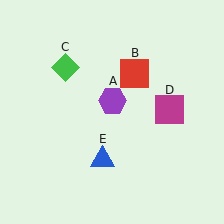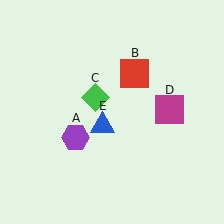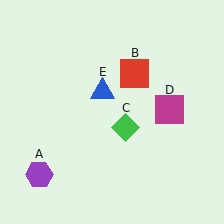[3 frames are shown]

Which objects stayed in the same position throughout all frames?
Red square (object B) and magenta square (object D) remained stationary.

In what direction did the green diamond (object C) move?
The green diamond (object C) moved down and to the right.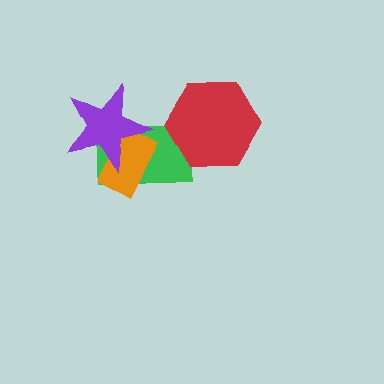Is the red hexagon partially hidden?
No, no other shape covers it.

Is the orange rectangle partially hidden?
Yes, it is partially covered by another shape.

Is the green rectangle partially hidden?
Yes, it is partially covered by another shape.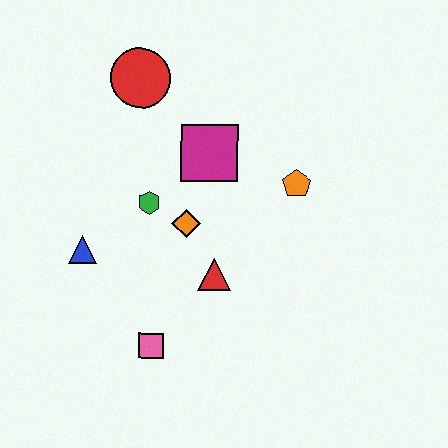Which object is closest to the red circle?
The magenta square is closest to the red circle.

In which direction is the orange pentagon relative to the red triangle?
The orange pentagon is above the red triangle.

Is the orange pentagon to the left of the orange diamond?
No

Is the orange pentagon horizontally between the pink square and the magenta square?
No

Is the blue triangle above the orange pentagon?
No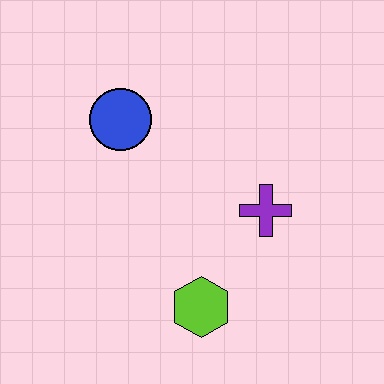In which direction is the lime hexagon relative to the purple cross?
The lime hexagon is below the purple cross.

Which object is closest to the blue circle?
The purple cross is closest to the blue circle.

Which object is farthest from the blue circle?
The lime hexagon is farthest from the blue circle.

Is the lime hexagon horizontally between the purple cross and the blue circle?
Yes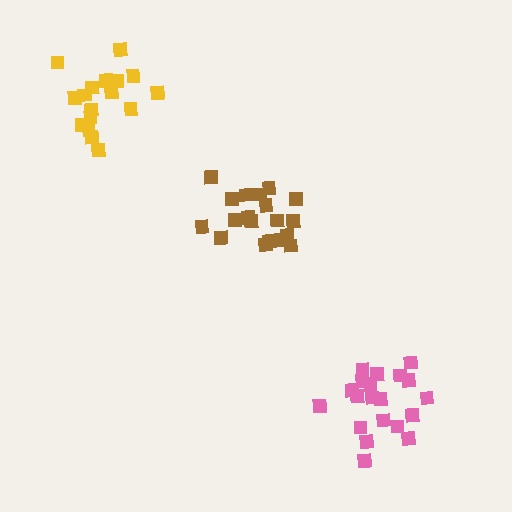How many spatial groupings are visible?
There are 3 spatial groupings.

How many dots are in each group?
Group 1: 20 dots, Group 2: 19 dots, Group 3: 17 dots (56 total).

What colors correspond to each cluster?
The clusters are colored: pink, brown, yellow.